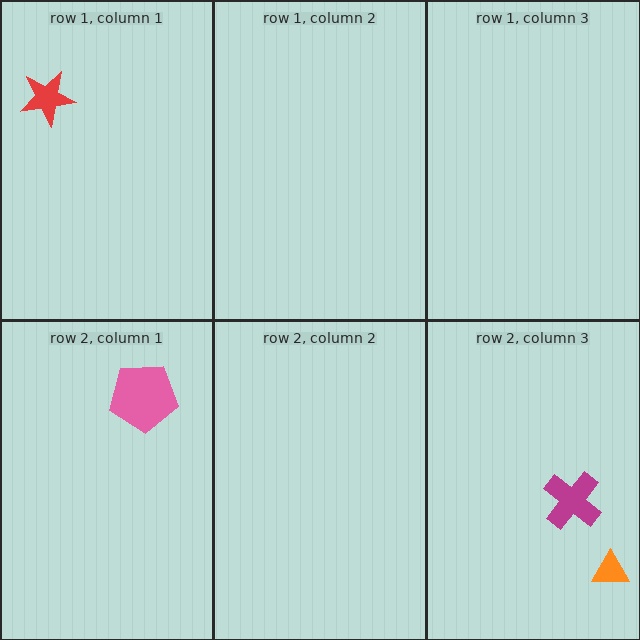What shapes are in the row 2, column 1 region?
The pink pentagon.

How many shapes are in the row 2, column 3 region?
2.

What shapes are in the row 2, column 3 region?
The magenta cross, the orange triangle.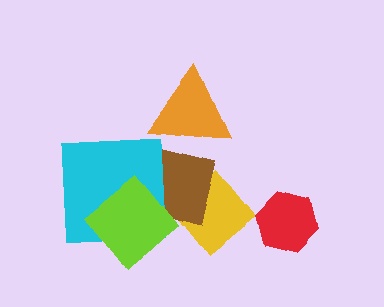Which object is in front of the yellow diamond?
The brown square is in front of the yellow diamond.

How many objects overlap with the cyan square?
2 objects overlap with the cyan square.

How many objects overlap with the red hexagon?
0 objects overlap with the red hexagon.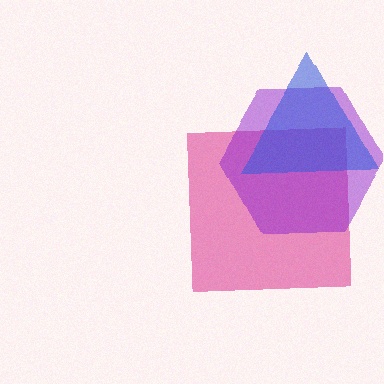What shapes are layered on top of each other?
The layered shapes are: a magenta square, a purple hexagon, a blue triangle.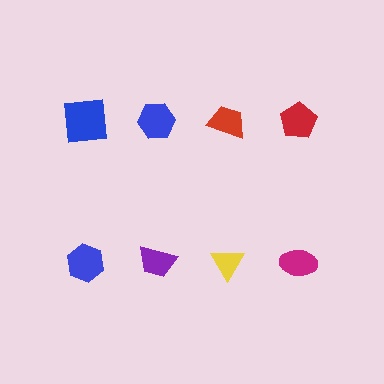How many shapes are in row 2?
4 shapes.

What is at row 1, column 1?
A blue square.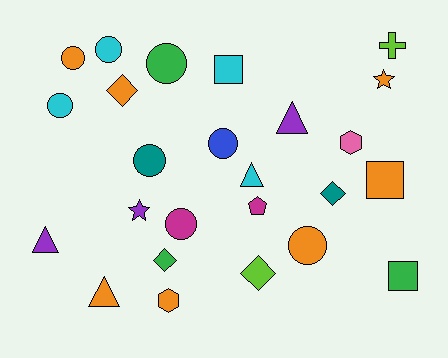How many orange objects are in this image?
There are 7 orange objects.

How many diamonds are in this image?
There are 4 diamonds.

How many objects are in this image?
There are 25 objects.